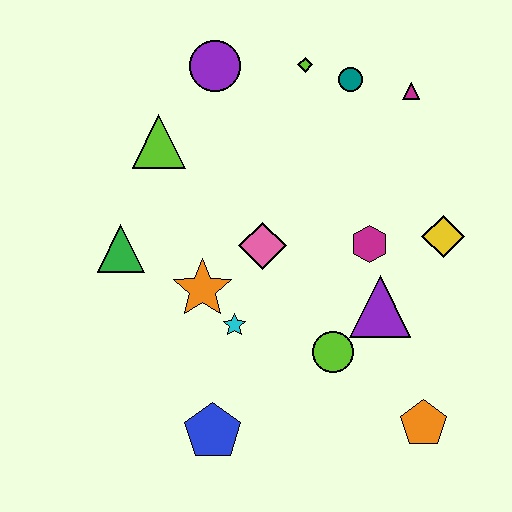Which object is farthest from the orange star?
The magenta triangle is farthest from the orange star.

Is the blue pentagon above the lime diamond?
No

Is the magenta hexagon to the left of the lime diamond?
No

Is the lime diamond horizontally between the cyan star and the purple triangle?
Yes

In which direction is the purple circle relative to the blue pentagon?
The purple circle is above the blue pentagon.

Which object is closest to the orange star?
The cyan star is closest to the orange star.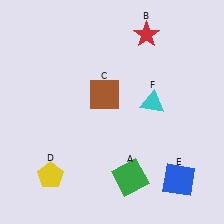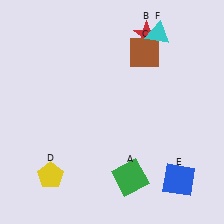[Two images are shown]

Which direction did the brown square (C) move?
The brown square (C) moved up.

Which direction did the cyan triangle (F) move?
The cyan triangle (F) moved up.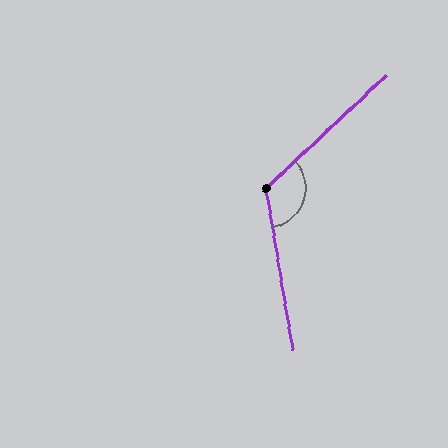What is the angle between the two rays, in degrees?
Approximately 124 degrees.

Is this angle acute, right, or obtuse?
It is obtuse.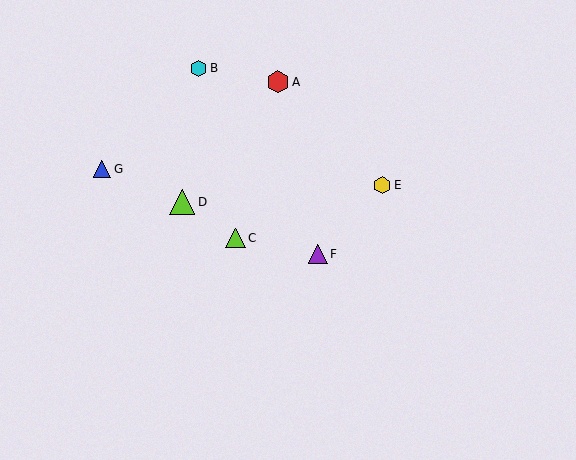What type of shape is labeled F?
Shape F is a purple triangle.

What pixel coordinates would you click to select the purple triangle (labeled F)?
Click at (318, 254) to select the purple triangle F.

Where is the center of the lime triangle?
The center of the lime triangle is at (182, 202).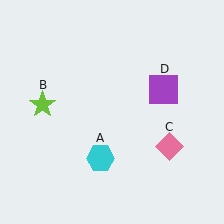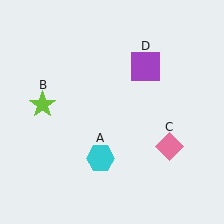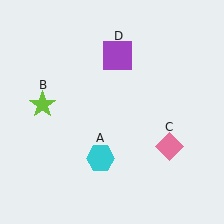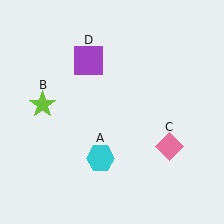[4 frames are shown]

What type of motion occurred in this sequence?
The purple square (object D) rotated counterclockwise around the center of the scene.